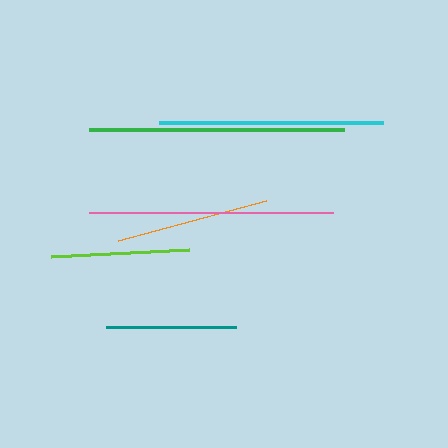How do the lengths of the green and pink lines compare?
The green and pink lines are approximately the same length.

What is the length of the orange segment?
The orange segment is approximately 153 pixels long.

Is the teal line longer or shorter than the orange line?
The orange line is longer than the teal line.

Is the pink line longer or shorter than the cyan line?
The pink line is longer than the cyan line.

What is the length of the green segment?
The green segment is approximately 255 pixels long.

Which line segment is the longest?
The green line is the longest at approximately 255 pixels.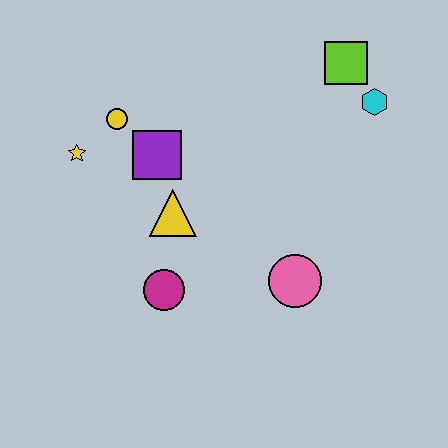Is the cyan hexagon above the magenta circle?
Yes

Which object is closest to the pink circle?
The magenta circle is closest to the pink circle.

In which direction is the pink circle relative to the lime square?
The pink circle is below the lime square.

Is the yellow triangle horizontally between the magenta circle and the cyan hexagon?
Yes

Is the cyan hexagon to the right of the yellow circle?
Yes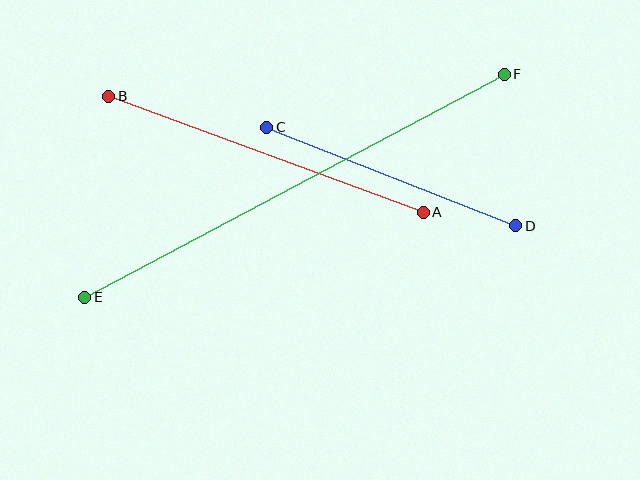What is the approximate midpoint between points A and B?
The midpoint is at approximately (266, 154) pixels.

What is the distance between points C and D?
The distance is approximately 268 pixels.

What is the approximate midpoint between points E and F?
The midpoint is at approximately (295, 186) pixels.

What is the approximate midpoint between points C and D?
The midpoint is at approximately (391, 177) pixels.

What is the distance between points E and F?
The distance is approximately 475 pixels.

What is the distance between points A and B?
The distance is approximately 335 pixels.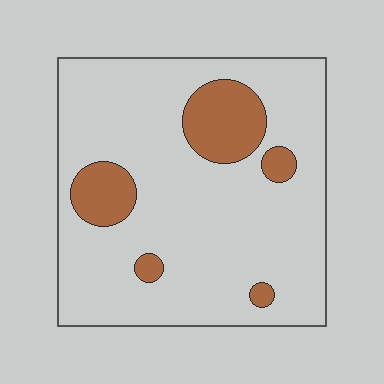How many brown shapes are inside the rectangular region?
5.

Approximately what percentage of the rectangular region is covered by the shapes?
Approximately 15%.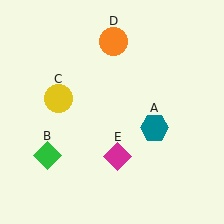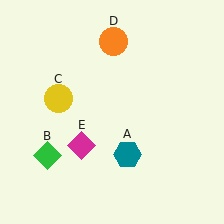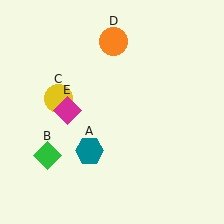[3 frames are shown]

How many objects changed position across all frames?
2 objects changed position: teal hexagon (object A), magenta diamond (object E).